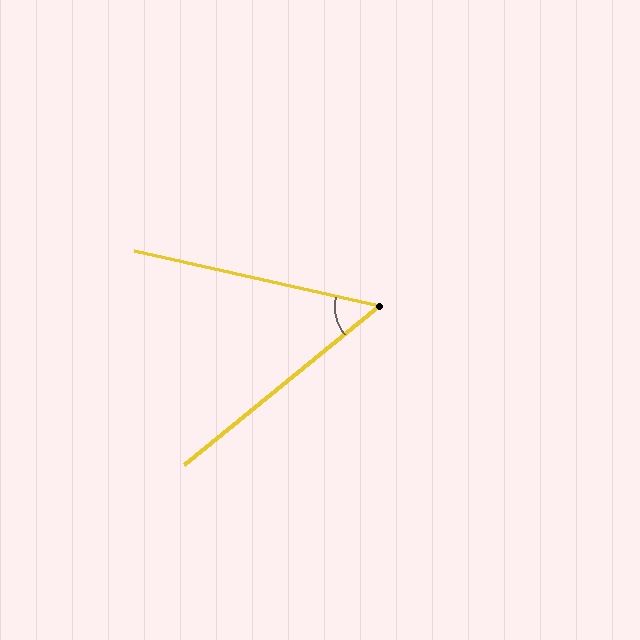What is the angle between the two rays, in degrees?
Approximately 52 degrees.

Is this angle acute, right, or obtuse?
It is acute.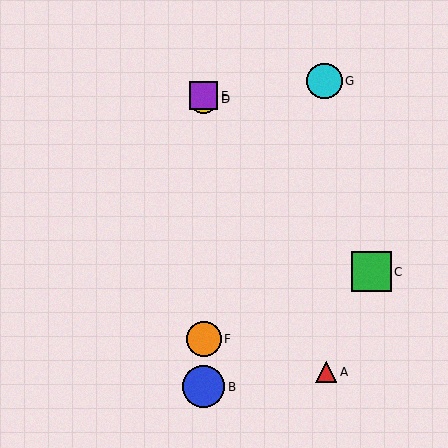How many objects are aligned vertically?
4 objects (B, D, E, F) are aligned vertically.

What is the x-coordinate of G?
Object G is at x≈325.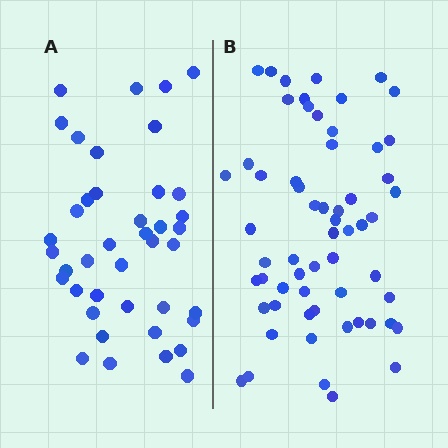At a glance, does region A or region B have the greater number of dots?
Region B (the right region) has more dots.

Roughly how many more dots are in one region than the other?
Region B has approximately 20 more dots than region A.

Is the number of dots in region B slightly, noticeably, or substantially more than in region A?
Region B has substantially more. The ratio is roughly 1.5 to 1.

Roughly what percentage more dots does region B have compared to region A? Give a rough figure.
About 45% more.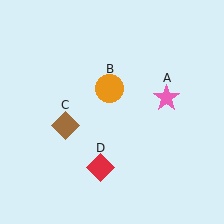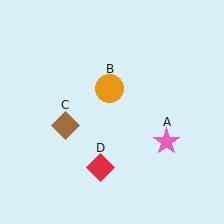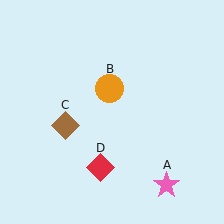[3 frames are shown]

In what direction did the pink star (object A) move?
The pink star (object A) moved down.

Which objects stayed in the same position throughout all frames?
Orange circle (object B) and brown diamond (object C) and red diamond (object D) remained stationary.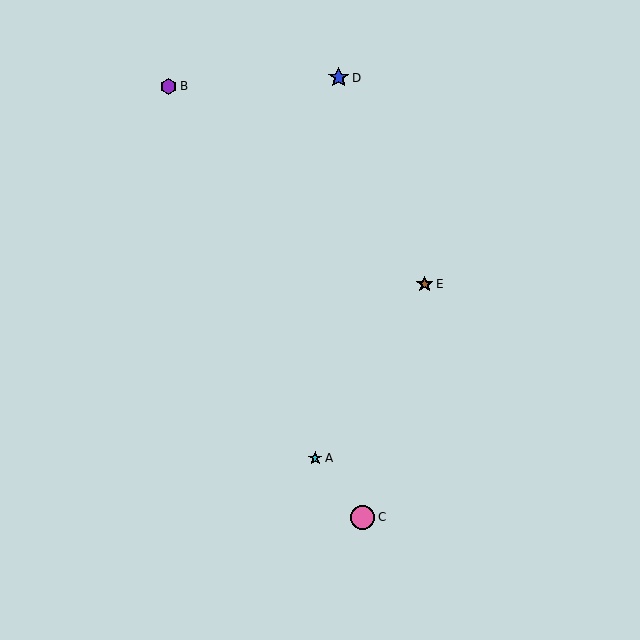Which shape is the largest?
The pink circle (labeled C) is the largest.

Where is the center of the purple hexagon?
The center of the purple hexagon is at (169, 86).